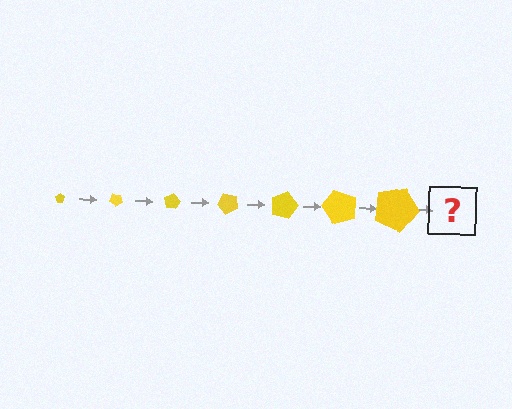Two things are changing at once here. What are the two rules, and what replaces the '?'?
The two rules are that the pentagon grows larger each step and it rotates 40 degrees each step. The '?' should be a pentagon, larger than the previous one and rotated 280 degrees from the start.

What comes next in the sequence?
The next element should be a pentagon, larger than the previous one and rotated 280 degrees from the start.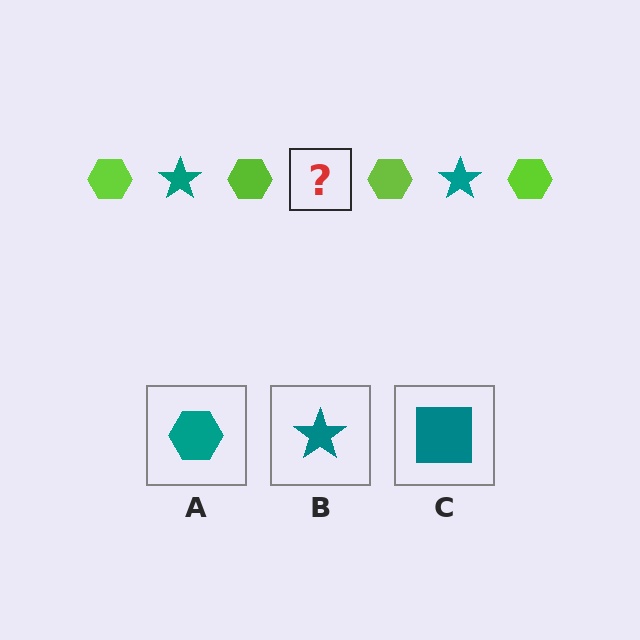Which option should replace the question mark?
Option B.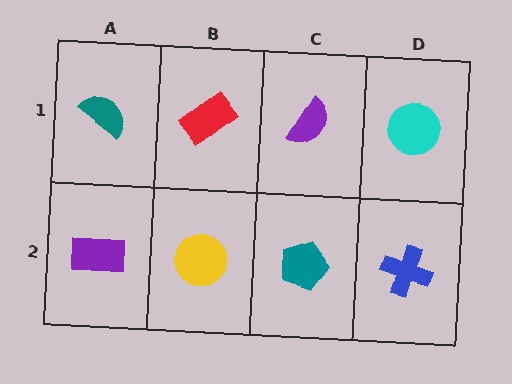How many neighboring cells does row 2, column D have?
2.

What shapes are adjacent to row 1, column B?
A yellow circle (row 2, column B), a teal semicircle (row 1, column A), a purple semicircle (row 1, column C).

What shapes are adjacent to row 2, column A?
A teal semicircle (row 1, column A), a yellow circle (row 2, column B).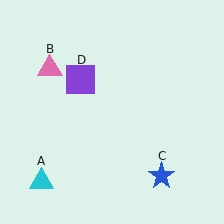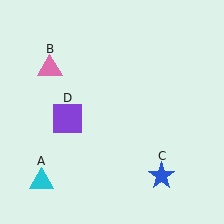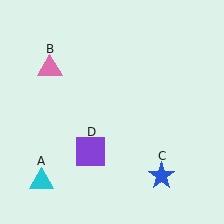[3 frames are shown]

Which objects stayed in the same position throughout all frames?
Cyan triangle (object A) and pink triangle (object B) and blue star (object C) remained stationary.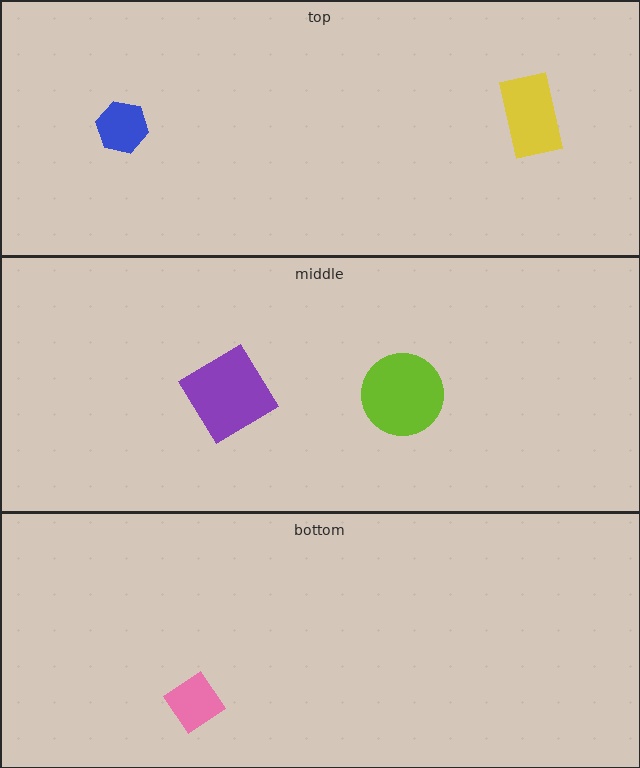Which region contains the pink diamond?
The bottom region.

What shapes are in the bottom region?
The pink diamond.